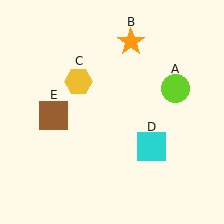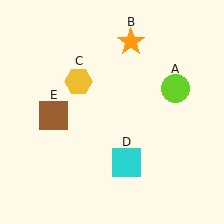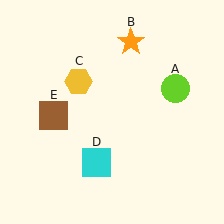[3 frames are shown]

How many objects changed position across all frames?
1 object changed position: cyan square (object D).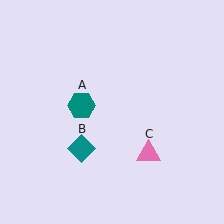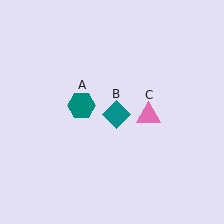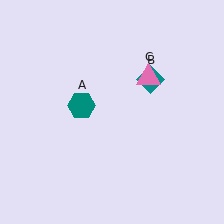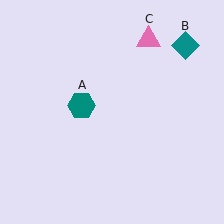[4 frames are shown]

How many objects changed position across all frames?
2 objects changed position: teal diamond (object B), pink triangle (object C).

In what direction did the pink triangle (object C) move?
The pink triangle (object C) moved up.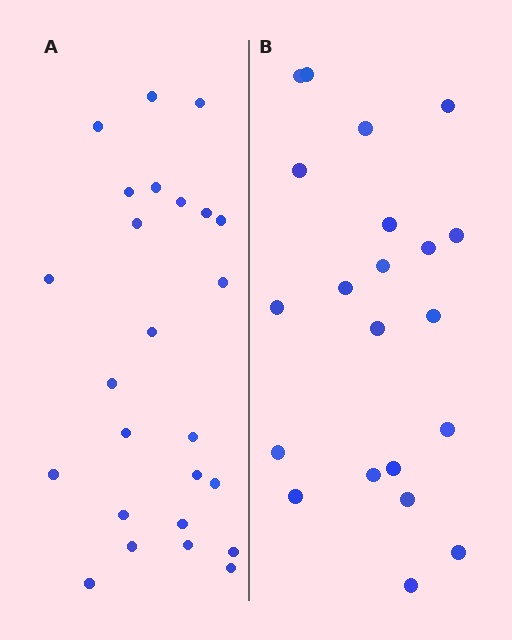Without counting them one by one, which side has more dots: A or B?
Region A (the left region) has more dots.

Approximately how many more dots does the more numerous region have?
Region A has about 4 more dots than region B.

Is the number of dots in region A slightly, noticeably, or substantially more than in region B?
Region A has only slightly more — the two regions are fairly close. The ratio is roughly 1.2 to 1.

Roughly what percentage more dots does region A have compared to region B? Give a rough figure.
About 20% more.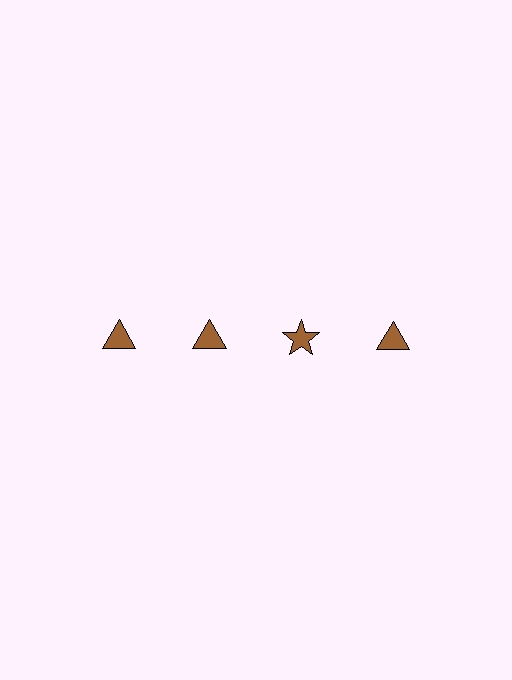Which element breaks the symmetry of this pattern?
The brown star in the top row, center column breaks the symmetry. All other shapes are brown triangles.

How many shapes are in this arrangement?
There are 4 shapes arranged in a grid pattern.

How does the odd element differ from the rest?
It has a different shape: star instead of triangle.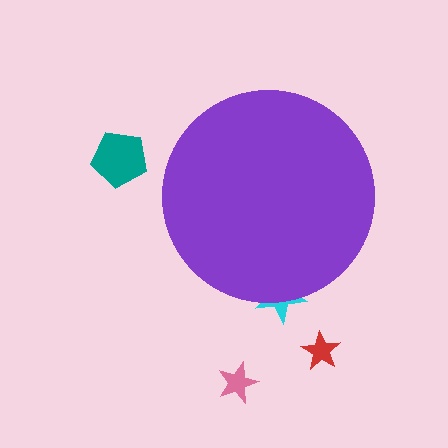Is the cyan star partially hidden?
Yes, the cyan star is partially hidden behind the purple circle.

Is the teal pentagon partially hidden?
No, the teal pentagon is fully visible.